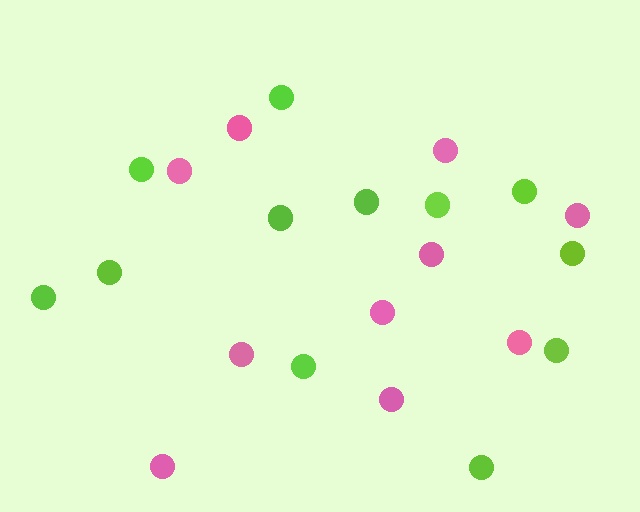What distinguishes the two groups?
There are 2 groups: one group of pink circles (10) and one group of lime circles (12).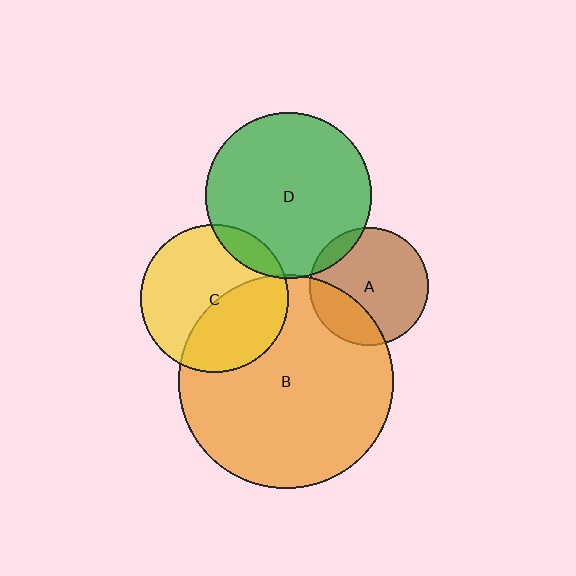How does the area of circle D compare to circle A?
Approximately 2.0 times.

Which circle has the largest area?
Circle B (orange).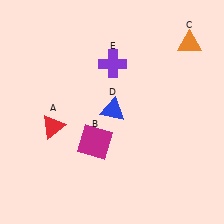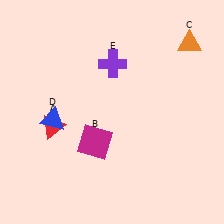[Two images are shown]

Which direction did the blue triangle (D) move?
The blue triangle (D) moved left.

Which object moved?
The blue triangle (D) moved left.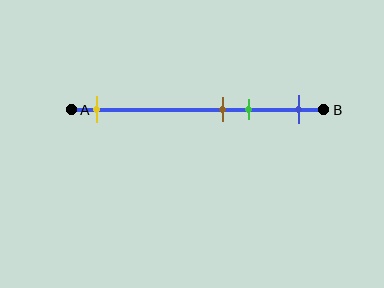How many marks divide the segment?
There are 4 marks dividing the segment.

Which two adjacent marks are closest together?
The brown and green marks are the closest adjacent pair.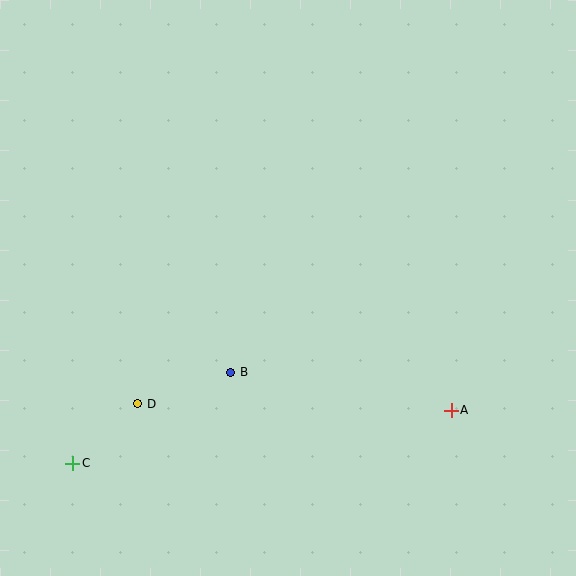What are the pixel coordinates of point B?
Point B is at (231, 372).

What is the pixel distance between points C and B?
The distance between C and B is 182 pixels.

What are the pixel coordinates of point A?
Point A is at (451, 410).